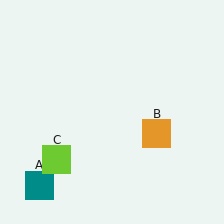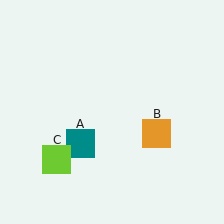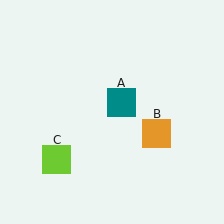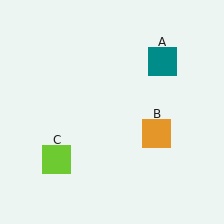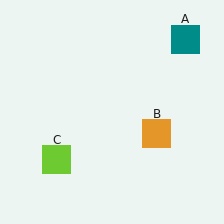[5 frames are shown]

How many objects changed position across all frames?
1 object changed position: teal square (object A).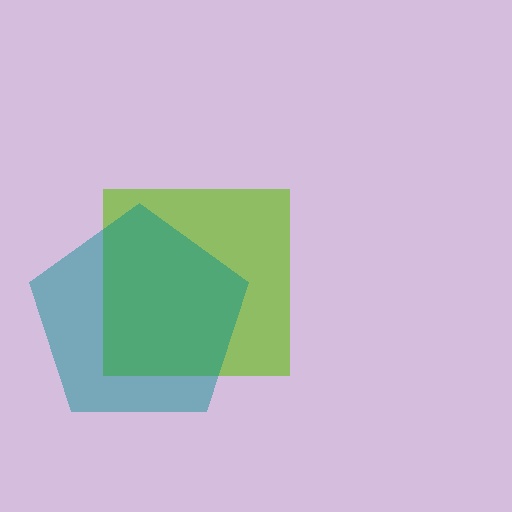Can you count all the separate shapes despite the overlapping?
Yes, there are 2 separate shapes.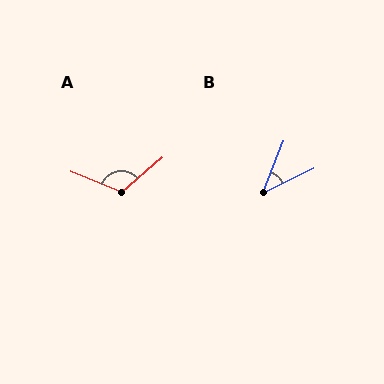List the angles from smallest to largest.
B (42°), A (118°).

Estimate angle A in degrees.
Approximately 118 degrees.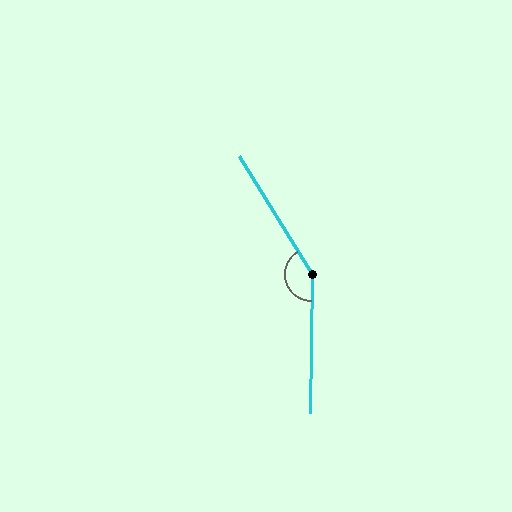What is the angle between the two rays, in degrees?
Approximately 148 degrees.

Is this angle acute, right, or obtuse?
It is obtuse.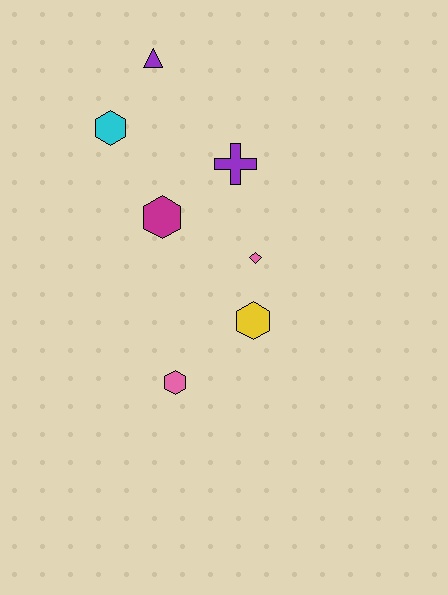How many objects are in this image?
There are 7 objects.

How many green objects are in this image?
There are no green objects.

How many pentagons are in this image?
There are no pentagons.